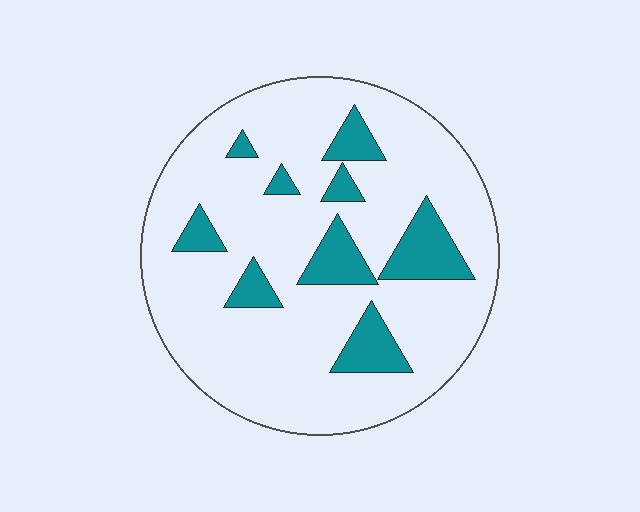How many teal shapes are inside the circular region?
9.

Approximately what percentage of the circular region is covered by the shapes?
Approximately 15%.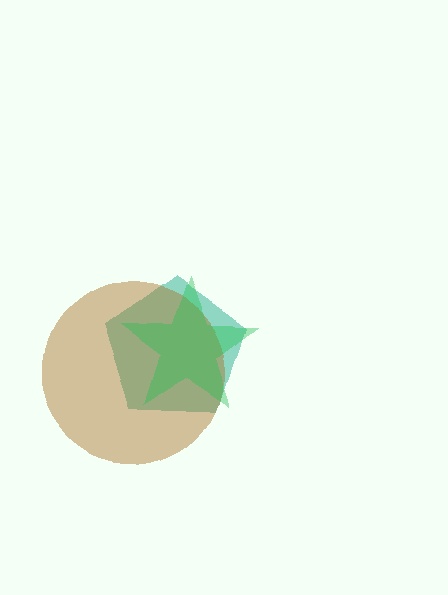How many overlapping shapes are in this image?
There are 3 overlapping shapes in the image.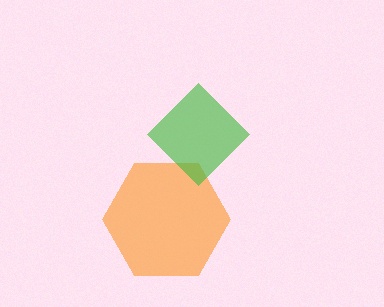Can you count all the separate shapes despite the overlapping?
Yes, there are 2 separate shapes.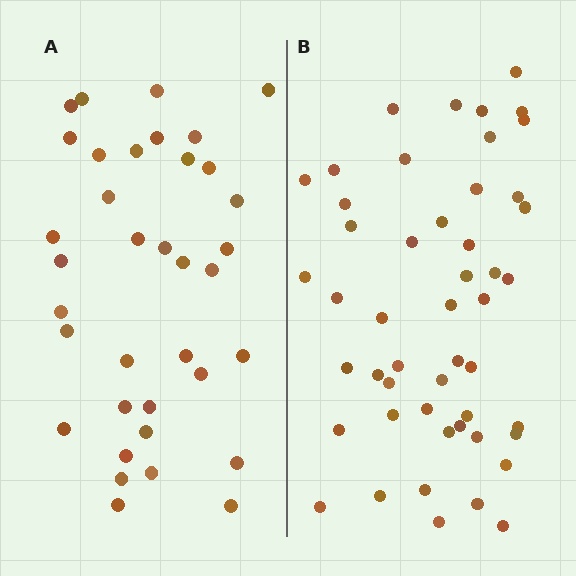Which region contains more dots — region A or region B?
Region B (the right region) has more dots.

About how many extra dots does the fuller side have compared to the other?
Region B has approximately 15 more dots than region A.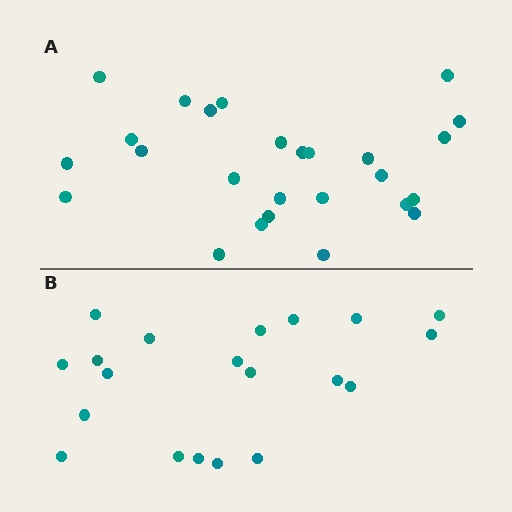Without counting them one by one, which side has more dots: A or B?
Region A (the top region) has more dots.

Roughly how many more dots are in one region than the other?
Region A has about 6 more dots than region B.